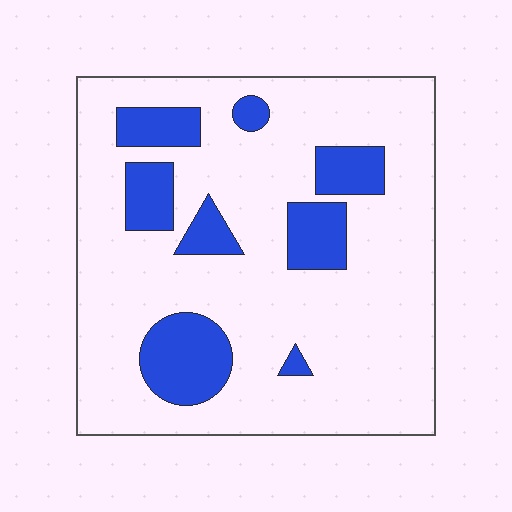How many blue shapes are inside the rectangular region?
8.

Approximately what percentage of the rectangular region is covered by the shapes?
Approximately 20%.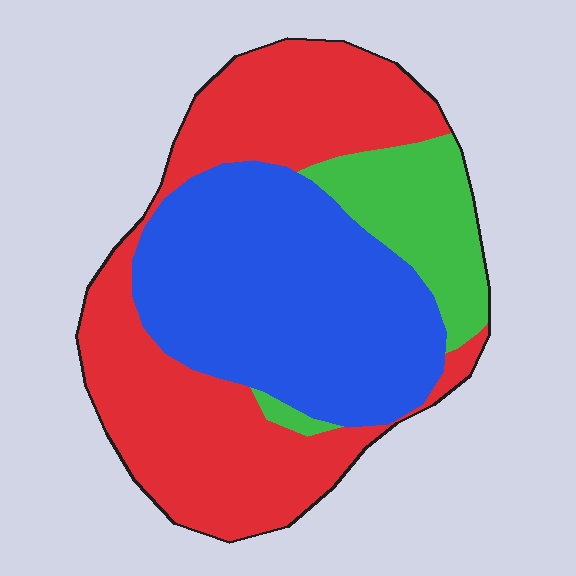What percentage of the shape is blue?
Blue takes up between a quarter and a half of the shape.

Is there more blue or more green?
Blue.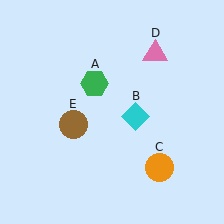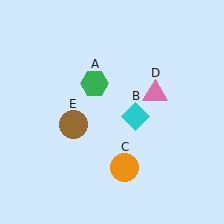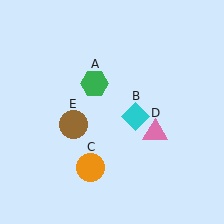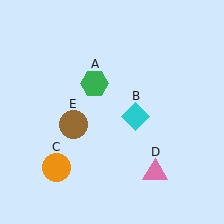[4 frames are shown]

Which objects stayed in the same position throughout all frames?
Green hexagon (object A) and cyan diamond (object B) and brown circle (object E) remained stationary.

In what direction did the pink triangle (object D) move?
The pink triangle (object D) moved down.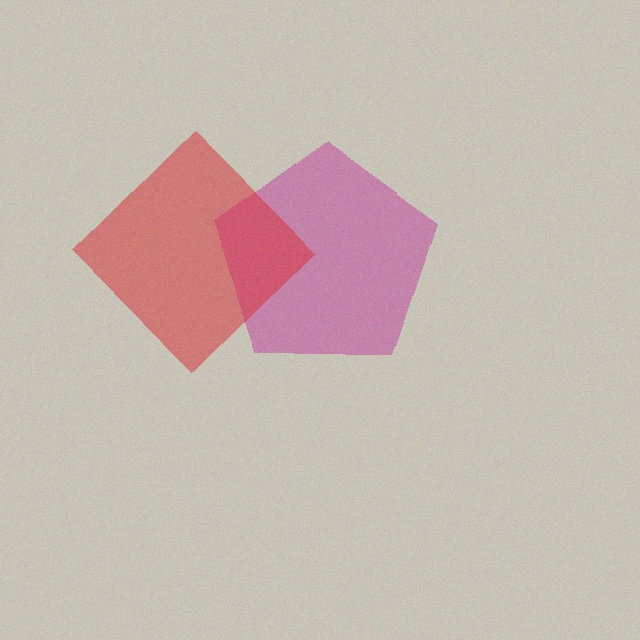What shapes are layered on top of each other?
The layered shapes are: a magenta pentagon, a red diamond.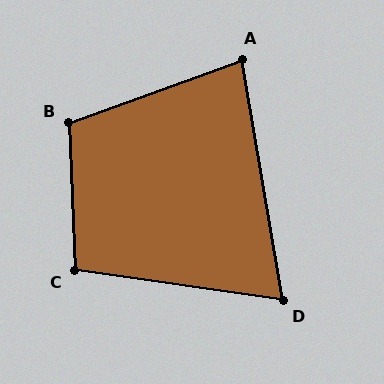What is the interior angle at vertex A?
Approximately 80 degrees (acute).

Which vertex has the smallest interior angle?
D, at approximately 72 degrees.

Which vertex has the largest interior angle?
B, at approximately 108 degrees.